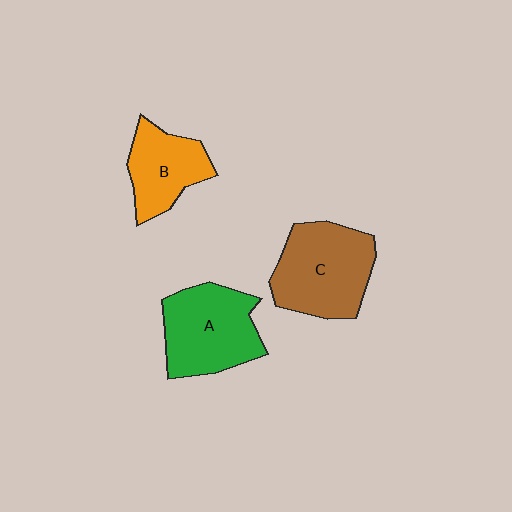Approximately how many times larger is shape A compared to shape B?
Approximately 1.4 times.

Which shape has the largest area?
Shape C (brown).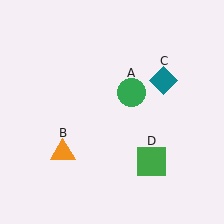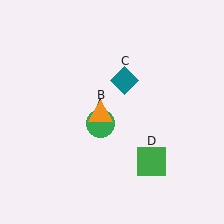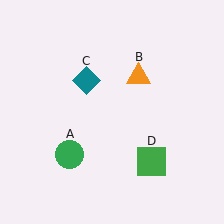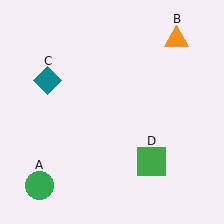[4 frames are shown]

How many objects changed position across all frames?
3 objects changed position: green circle (object A), orange triangle (object B), teal diamond (object C).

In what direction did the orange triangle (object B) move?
The orange triangle (object B) moved up and to the right.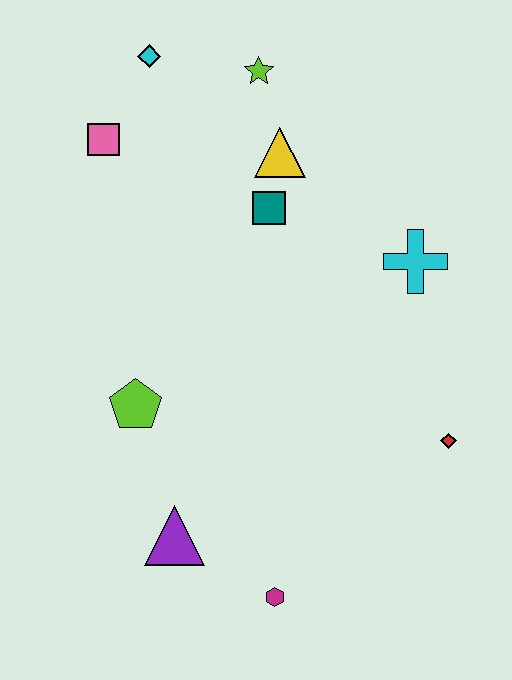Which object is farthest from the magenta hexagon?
The cyan diamond is farthest from the magenta hexagon.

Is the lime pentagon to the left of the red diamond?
Yes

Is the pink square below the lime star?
Yes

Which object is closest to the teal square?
The yellow triangle is closest to the teal square.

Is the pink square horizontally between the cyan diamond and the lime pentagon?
No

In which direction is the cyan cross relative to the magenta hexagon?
The cyan cross is above the magenta hexagon.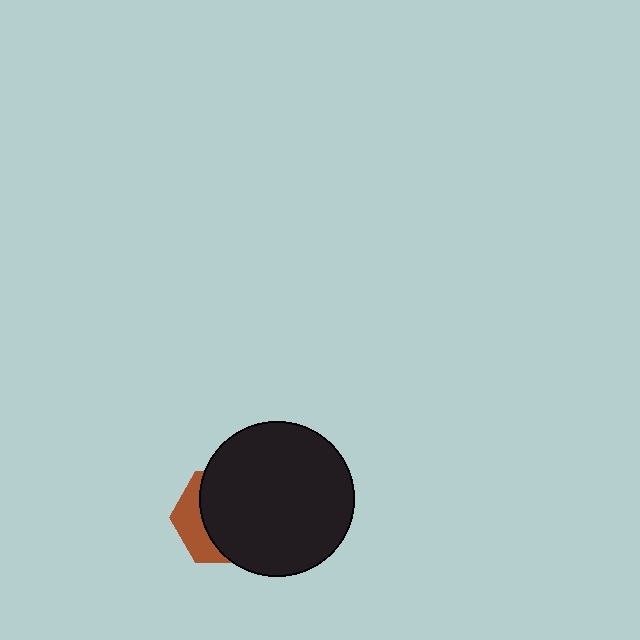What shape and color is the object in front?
The object in front is a black circle.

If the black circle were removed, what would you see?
You would see the complete brown hexagon.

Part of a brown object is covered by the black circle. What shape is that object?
It is a hexagon.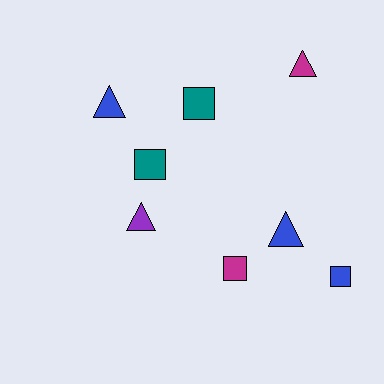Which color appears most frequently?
Blue, with 3 objects.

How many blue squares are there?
There is 1 blue square.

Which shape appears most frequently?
Square, with 4 objects.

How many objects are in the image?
There are 8 objects.